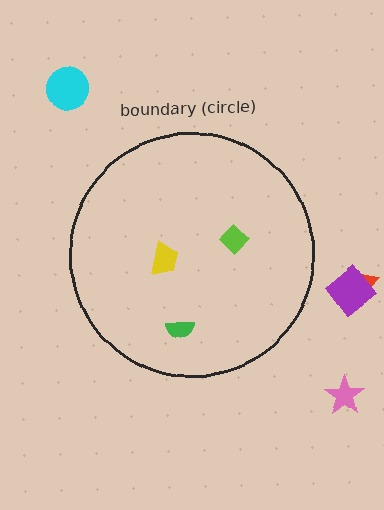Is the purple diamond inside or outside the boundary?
Outside.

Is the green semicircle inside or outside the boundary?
Inside.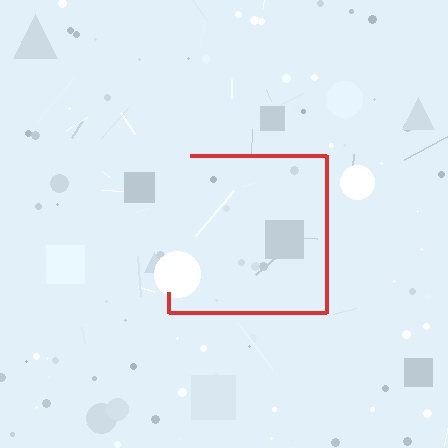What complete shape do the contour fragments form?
The contour fragments form a square.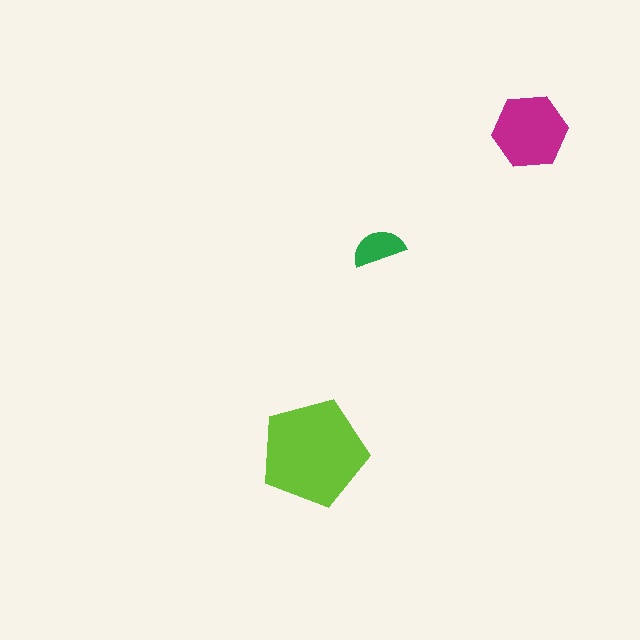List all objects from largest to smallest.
The lime pentagon, the magenta hexagon, the green semicircle.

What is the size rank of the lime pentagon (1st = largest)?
1st.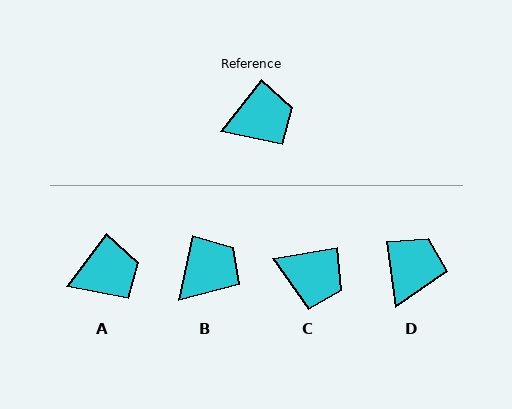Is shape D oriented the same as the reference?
No, it is off by about 46 degrees.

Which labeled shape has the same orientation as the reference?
A.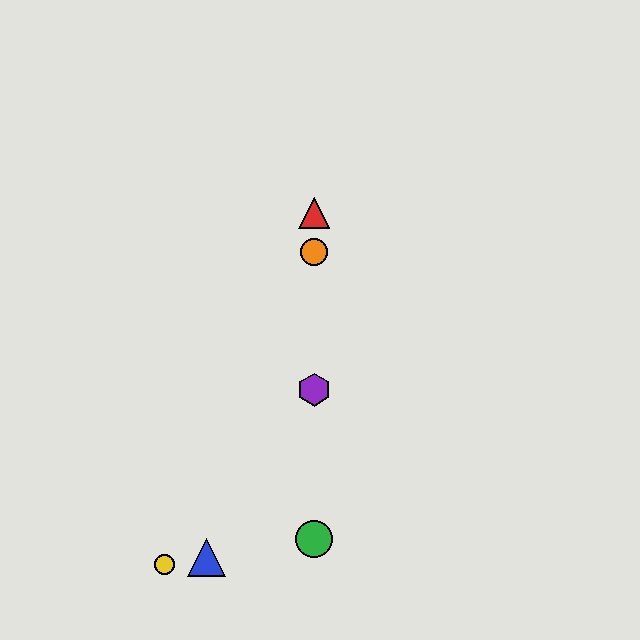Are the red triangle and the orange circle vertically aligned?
Yes, both are at x≈314.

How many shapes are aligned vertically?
4 shapes (the red triangle, the green circle, the purple hexagon, the orange circle) are aligned vertically.